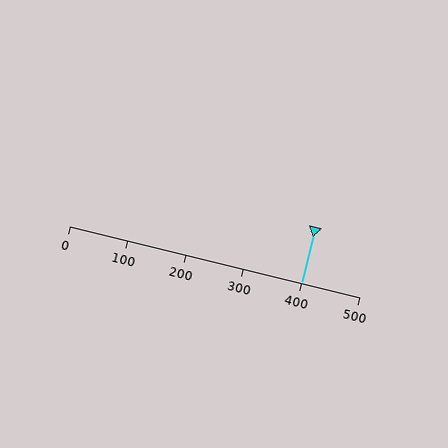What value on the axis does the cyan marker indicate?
The marker indicates approximately 400.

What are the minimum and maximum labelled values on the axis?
The axis runs from 0 to 500.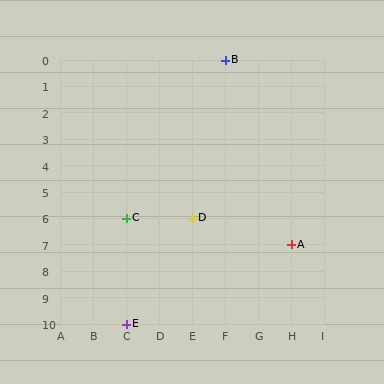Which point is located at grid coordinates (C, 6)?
Point C is at (C, 6).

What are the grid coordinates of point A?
Point A is at grid coordinates (H, 7).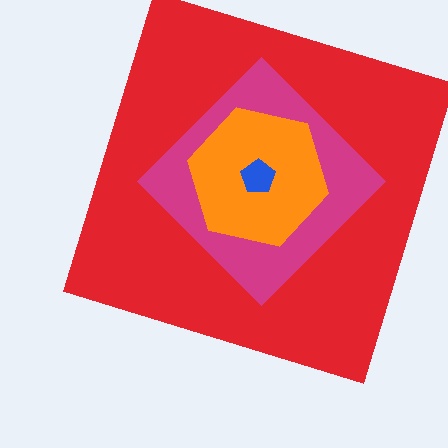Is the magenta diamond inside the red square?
Yes.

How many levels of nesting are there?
4.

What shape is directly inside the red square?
The magenta diamond.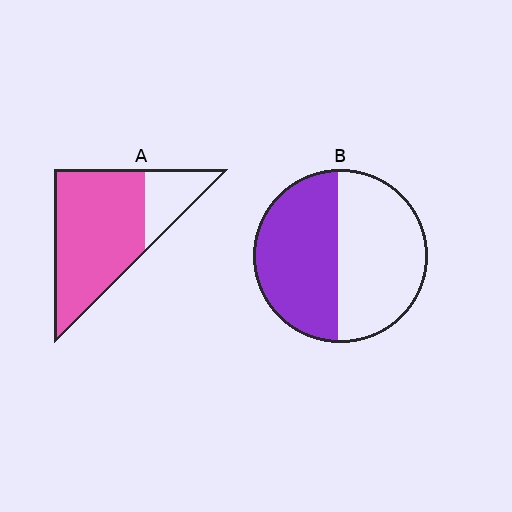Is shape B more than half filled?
Roughly half.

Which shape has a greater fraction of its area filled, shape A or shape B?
Shape A.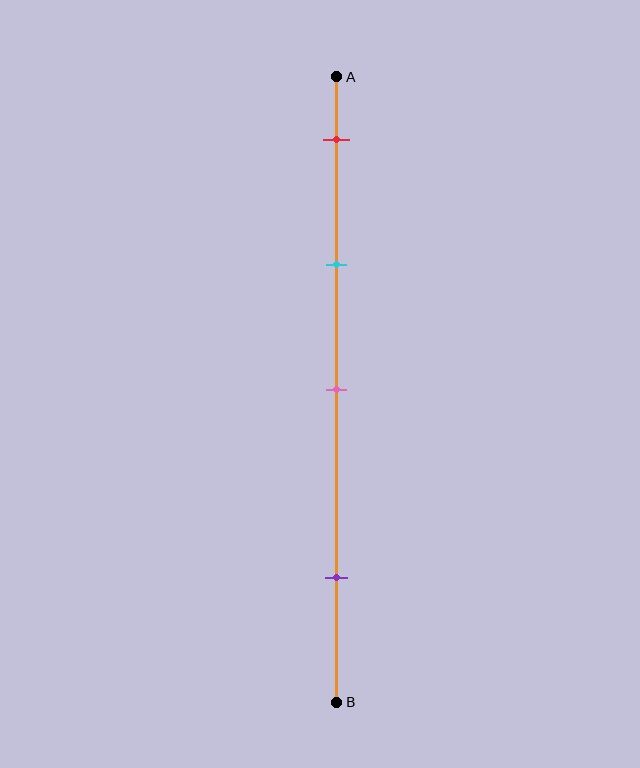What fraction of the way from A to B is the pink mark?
The pink mark is approximately 50% (0.5) of the way from A to B.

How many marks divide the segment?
There are 4 marks dividing the segment.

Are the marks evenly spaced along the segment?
No, the marks are not evenly spaced.